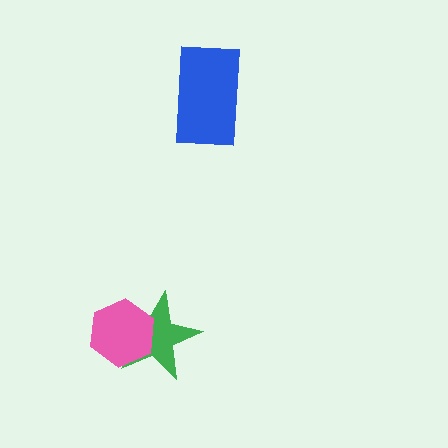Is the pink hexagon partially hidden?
No, no other shape covers it.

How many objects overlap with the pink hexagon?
1 object overlaps with the pink hexagon.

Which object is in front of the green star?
The pink hexagon is in front of the green star.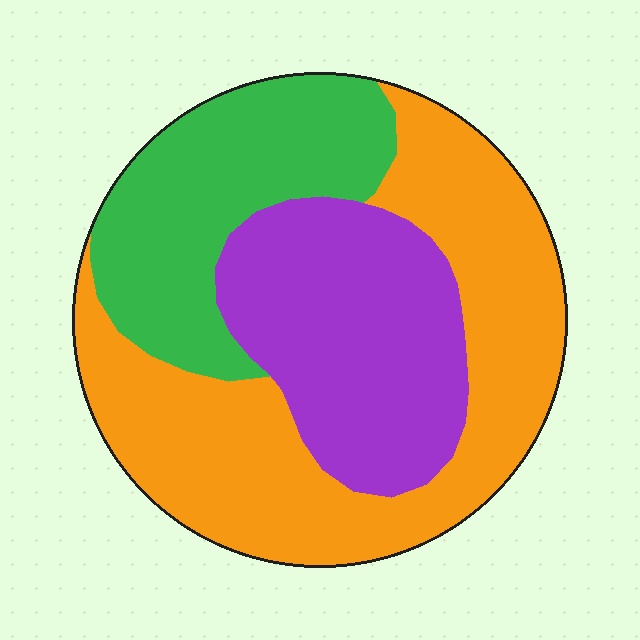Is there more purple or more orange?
Orange.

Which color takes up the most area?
Orange, at roughly 45%.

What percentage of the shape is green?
Green covers around 25% of the shape.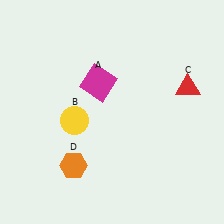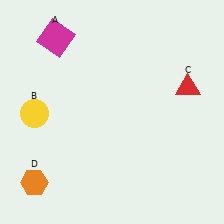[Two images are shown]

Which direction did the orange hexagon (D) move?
The orange hexagon (D) moved left.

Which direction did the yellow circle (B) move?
The yellow circle (B) moved left.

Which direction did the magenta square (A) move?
The magenta square (A) moved up.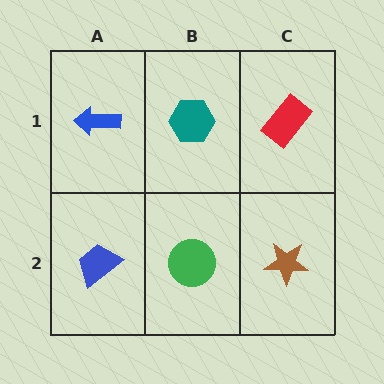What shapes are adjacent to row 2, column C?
A red rectangle (row 1, column C), a green circle (row 2, column B).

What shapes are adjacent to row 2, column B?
A teal hexagon (row 1, column B), a blue trapezoid (row 2, column A), a brown star (row 2, column C).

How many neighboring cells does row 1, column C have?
2.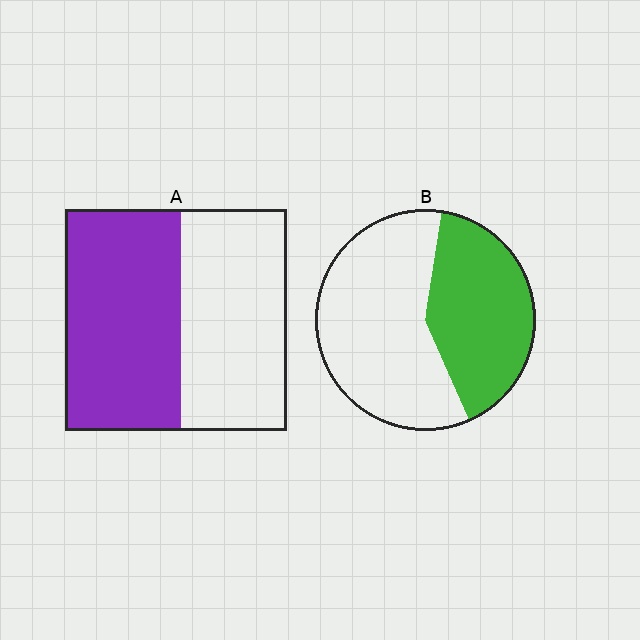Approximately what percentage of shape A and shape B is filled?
A is approximately 50% and B is approximately 40%.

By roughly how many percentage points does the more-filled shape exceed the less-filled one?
By roughly 10 percentage points (A over B).